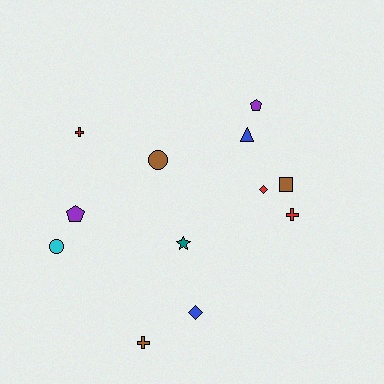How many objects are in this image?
There are 12 objects.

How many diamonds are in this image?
There are 2 diamonds.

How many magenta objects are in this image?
There are no magenta objects.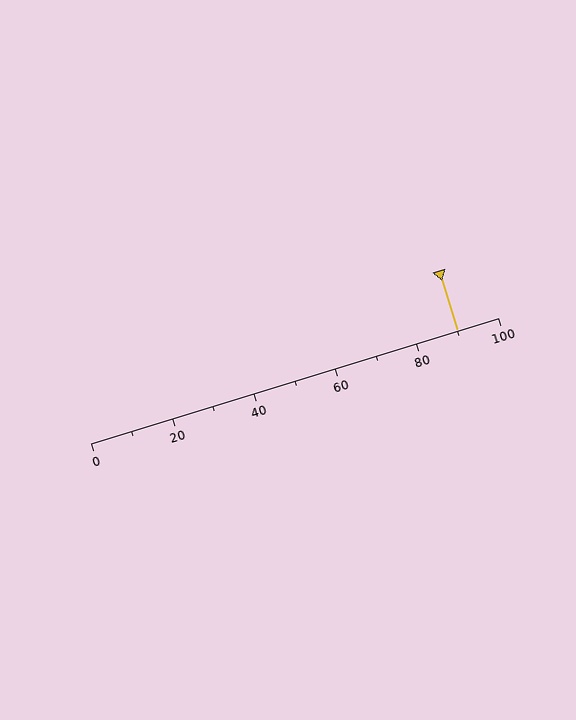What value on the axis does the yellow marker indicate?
The marker indicates approximately 90.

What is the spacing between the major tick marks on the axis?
The major ticks are spaced 20 apart.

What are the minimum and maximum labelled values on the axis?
The axis runs from 0 to 100.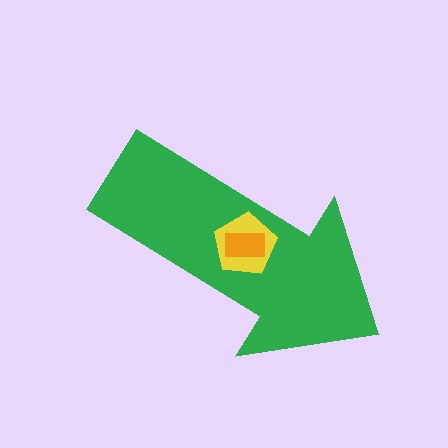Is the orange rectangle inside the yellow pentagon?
Yes.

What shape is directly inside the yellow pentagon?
The orange rectangle.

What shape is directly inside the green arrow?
The yellow pentagon.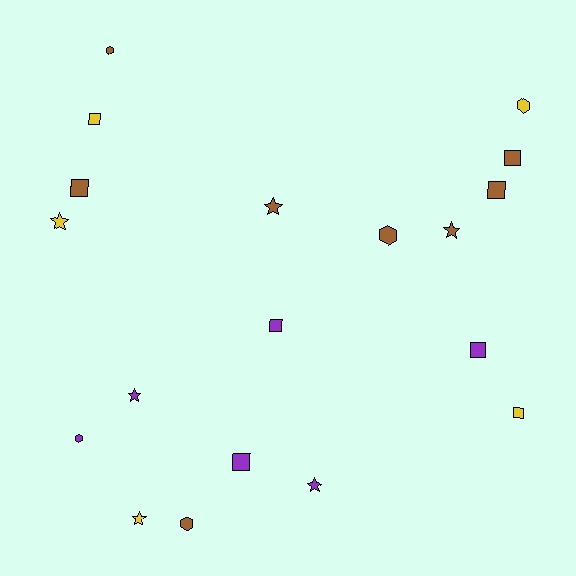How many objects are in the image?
There are 19 objects.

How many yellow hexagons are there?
There is 1 yellow hexagon.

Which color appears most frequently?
Brown, with 8 objects.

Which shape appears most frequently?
Square, with 8 objects.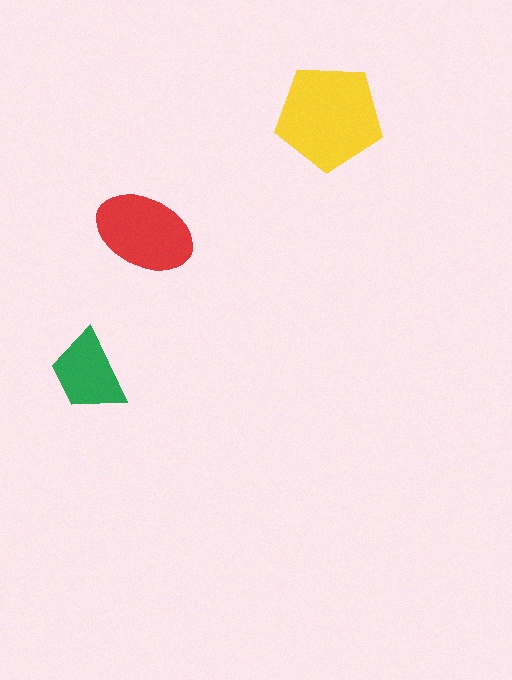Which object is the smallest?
The green trapezoid.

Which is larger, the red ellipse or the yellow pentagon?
The yellow pentagon.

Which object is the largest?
The yellow pentagon.